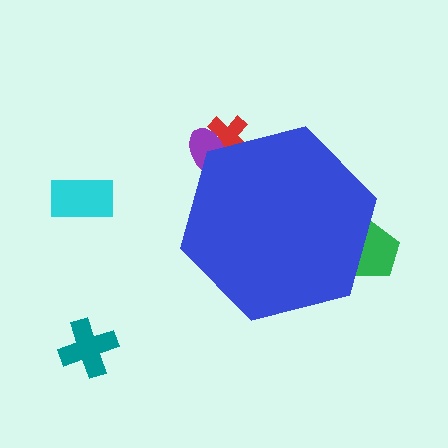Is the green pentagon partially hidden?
Yes, the green pentagon is partially hidden behind the blue hexagon.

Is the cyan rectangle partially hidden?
No, the cyan rectangle is fully visible.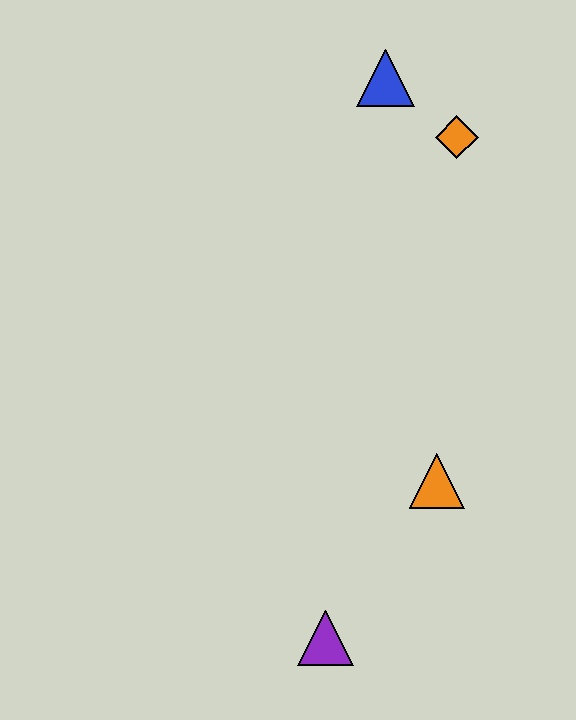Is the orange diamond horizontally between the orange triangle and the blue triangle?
No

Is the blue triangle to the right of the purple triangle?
Yes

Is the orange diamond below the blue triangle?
Yes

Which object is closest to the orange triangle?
The purple triangle is closest to the orange triangle.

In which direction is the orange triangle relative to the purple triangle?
The orange triangle is above the purple triangle.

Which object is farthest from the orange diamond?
The purple triangle is farthest from the orange diamond.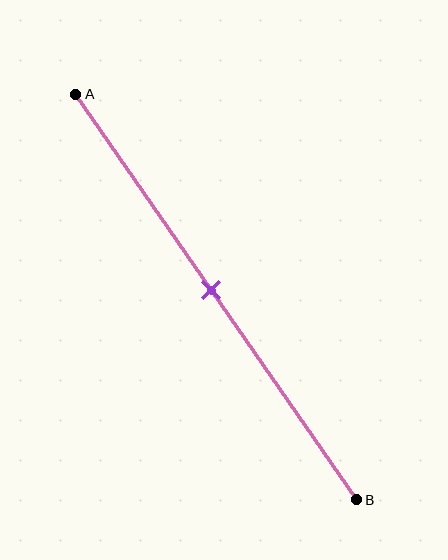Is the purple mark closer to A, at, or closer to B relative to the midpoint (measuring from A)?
The purple mark is approximately at the midpoint of segment AB.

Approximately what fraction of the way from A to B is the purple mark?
The purple mark is approximately 50% of the way from A to B.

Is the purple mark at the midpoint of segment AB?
Yes, the mark is approximately at the midpoint.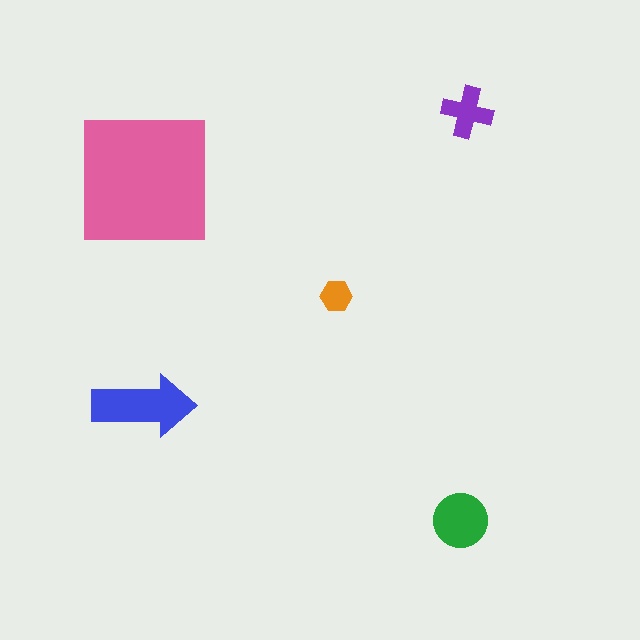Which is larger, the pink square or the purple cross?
The pink square.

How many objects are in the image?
There are 5 objects in the image.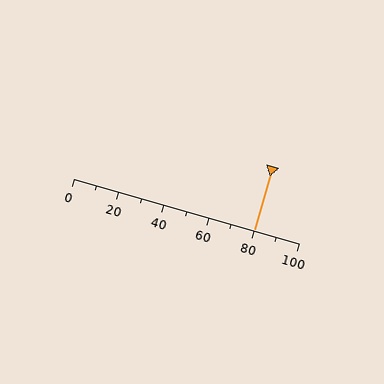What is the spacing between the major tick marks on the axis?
The major ticks are spaced 20 apart.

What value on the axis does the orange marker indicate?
The marker indicates approximately 80.